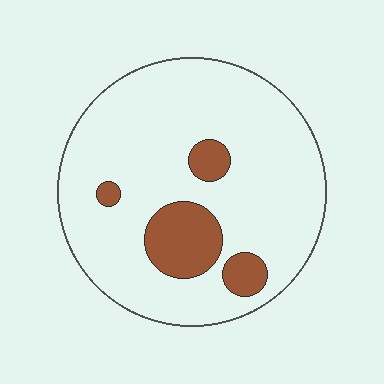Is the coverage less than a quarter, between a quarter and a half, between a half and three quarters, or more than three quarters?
Less than a quarter.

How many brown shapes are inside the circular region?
4.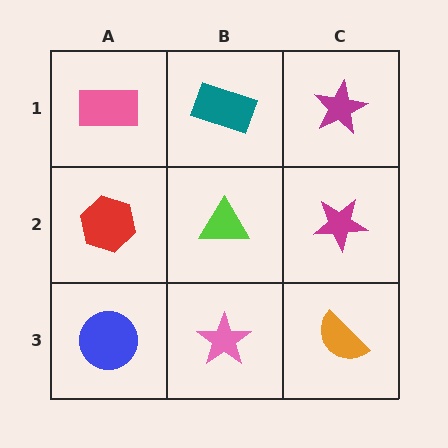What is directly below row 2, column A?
A blue circle.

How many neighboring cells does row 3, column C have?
2.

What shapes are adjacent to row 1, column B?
A lime triangle (row 2, column B), a pink rectangle (row 1, column A), a magenta star (row 1, column C).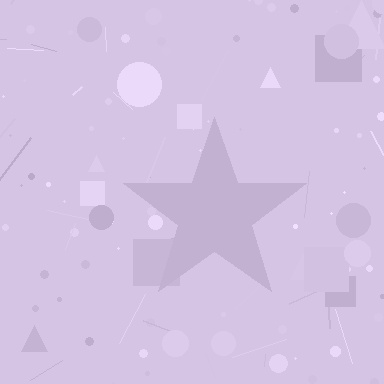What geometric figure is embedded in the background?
A star is embedded in the background.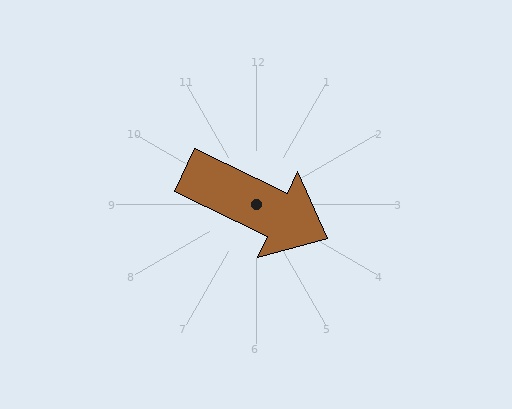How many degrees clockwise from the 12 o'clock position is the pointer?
Approximately 115 degrees.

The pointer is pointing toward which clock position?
Roughly 4 o'clock.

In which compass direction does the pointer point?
Southeast.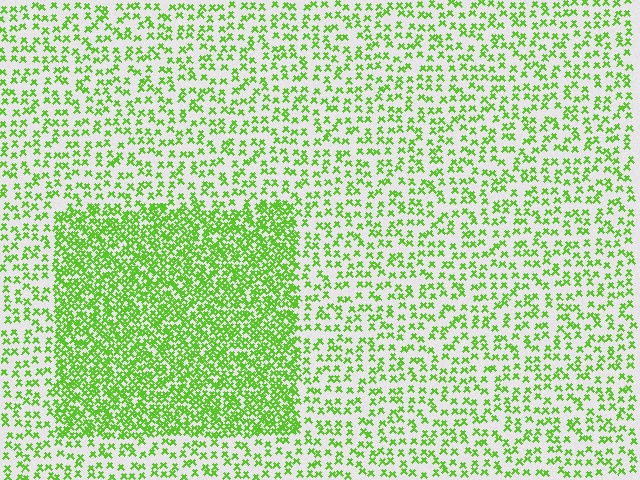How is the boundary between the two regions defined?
The boundary is defined by a change in element density (approximately 2.4x ratio). All elements are the same color, size, and shape.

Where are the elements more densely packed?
The elements are more densely packed inside the rectangle boundary.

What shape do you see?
I see a rectangle.